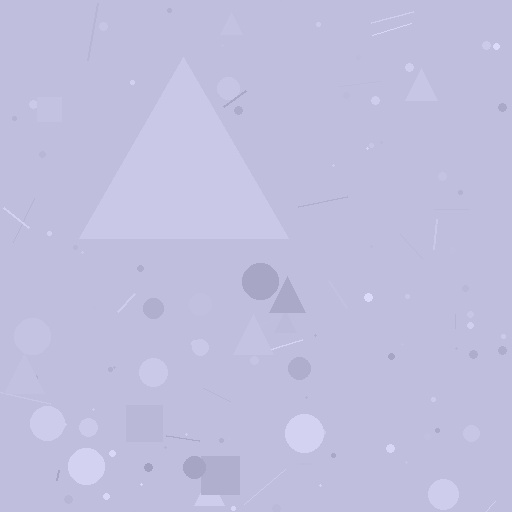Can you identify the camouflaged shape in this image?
The camouflaged shape is a triangle.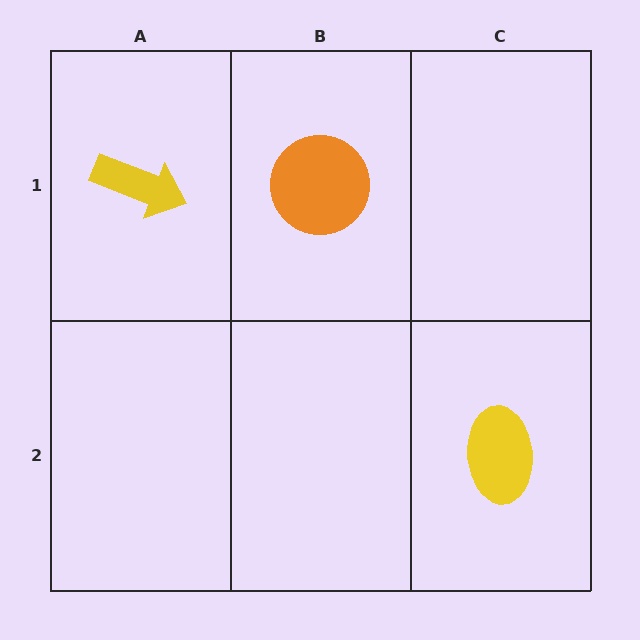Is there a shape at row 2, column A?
No, that cell is empty.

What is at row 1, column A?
A yellow arrow.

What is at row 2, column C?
A yellow ellipse.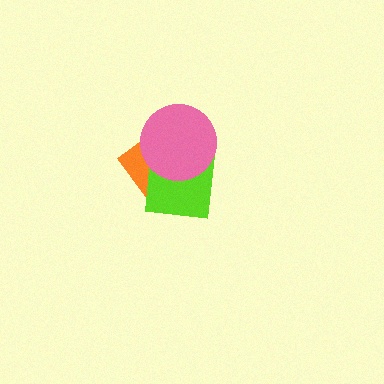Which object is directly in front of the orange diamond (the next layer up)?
The lime square is directly in front of the orange diamond.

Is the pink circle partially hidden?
No, no other shape covers it.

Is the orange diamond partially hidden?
Yes, it is partially covered by another shape.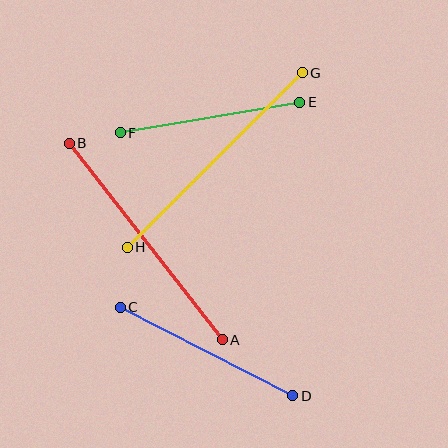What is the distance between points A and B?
The distance is approximately 249 pixels.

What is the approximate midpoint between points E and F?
The midpoint is at approximately (210, 117) pixels.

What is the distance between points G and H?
The distance is approximately 247 pixels.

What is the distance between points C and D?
The distance is approximately 194 pixels.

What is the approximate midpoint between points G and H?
The midpoint is at approximately (215, 160) pixels.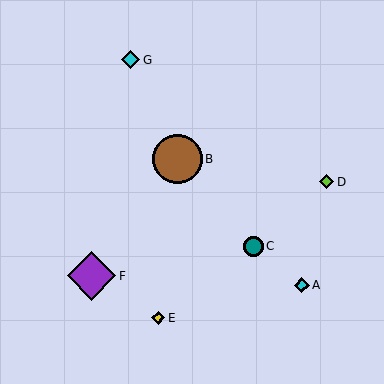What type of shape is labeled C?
Shape C is a teal circle.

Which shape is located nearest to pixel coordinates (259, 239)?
The teal circle (labeled C) at (253, 246) is nearest to that location.